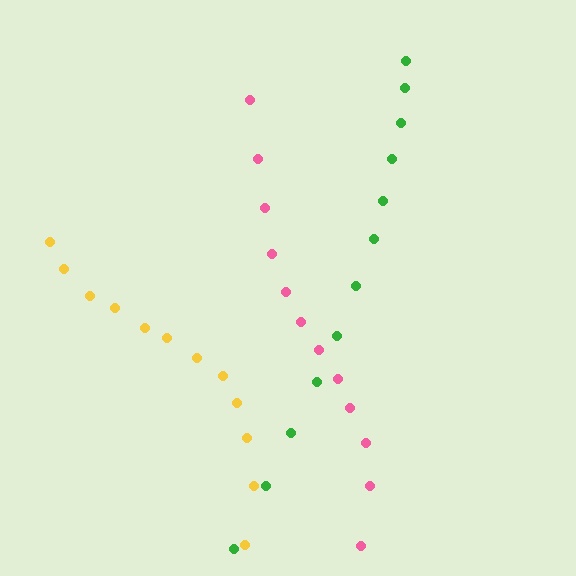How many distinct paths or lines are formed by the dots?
There are 3 distinct paths.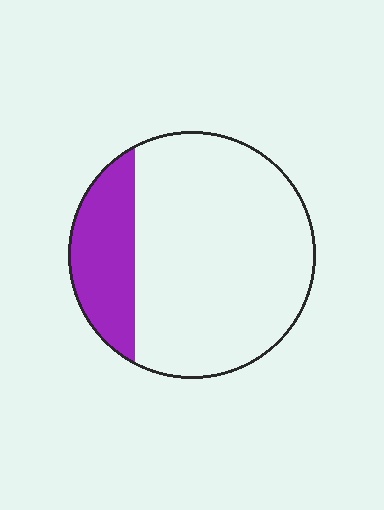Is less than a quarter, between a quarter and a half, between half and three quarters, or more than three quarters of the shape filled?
Less than a quarter.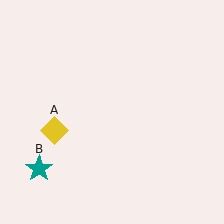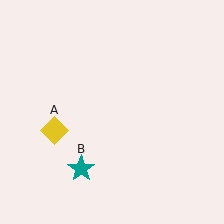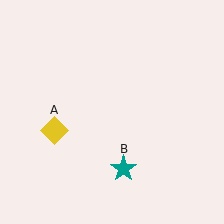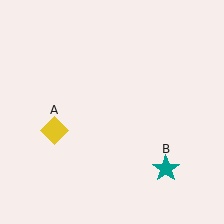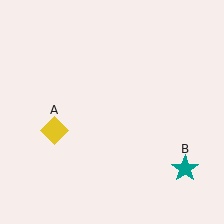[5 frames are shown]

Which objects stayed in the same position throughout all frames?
Yellow diamond (object A) remained stationary.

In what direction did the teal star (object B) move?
The teal star (object B) moved right.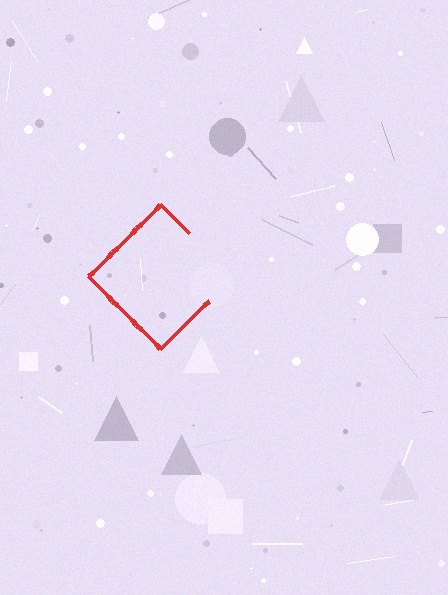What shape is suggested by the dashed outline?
The dashed outline suggests a diamond.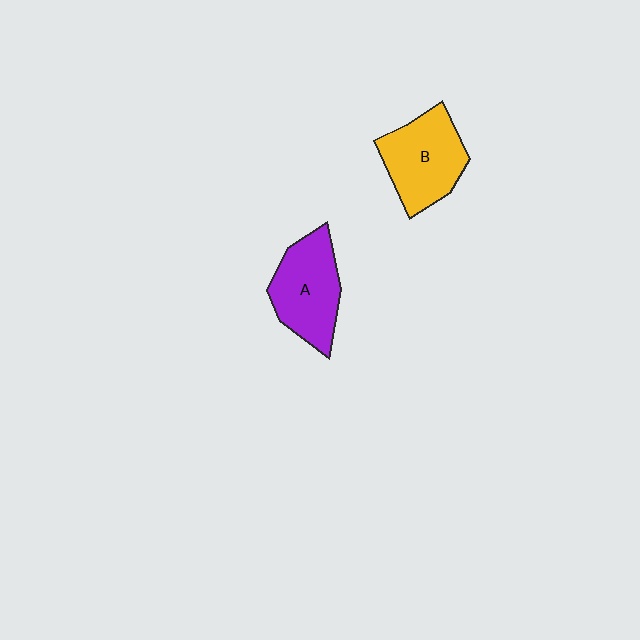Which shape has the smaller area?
Shape A (purple).